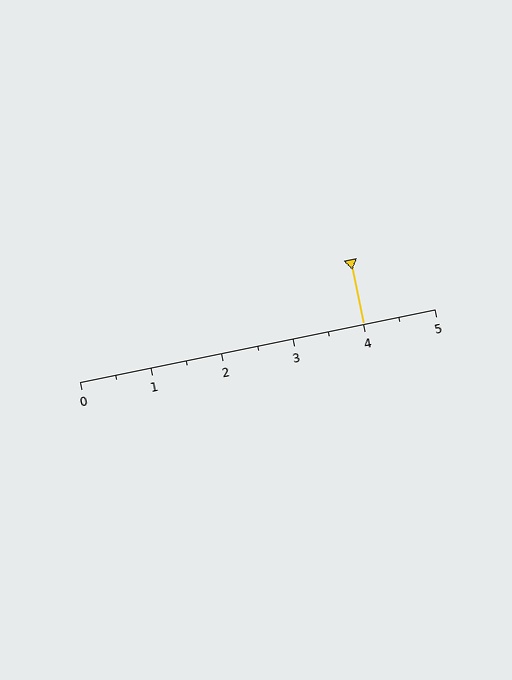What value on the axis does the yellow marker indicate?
The marker indicates approximately 4.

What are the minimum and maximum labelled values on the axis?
The axis runs from 0 to 5.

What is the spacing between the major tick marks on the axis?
The major ticks are spaced 1 apart.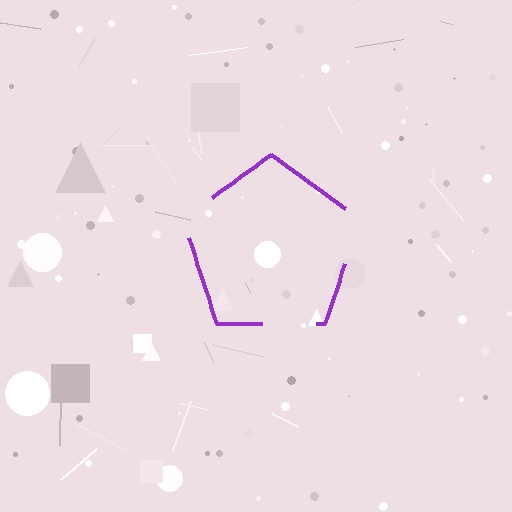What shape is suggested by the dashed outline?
The dashed outline suggests a pentagon.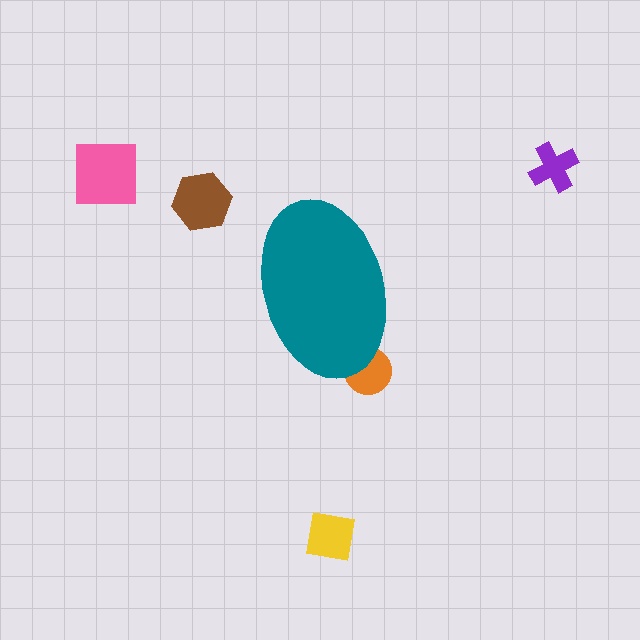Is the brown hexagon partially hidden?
No, the brown hexagon is fully visible.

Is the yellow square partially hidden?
No, the yellow square is fully visible.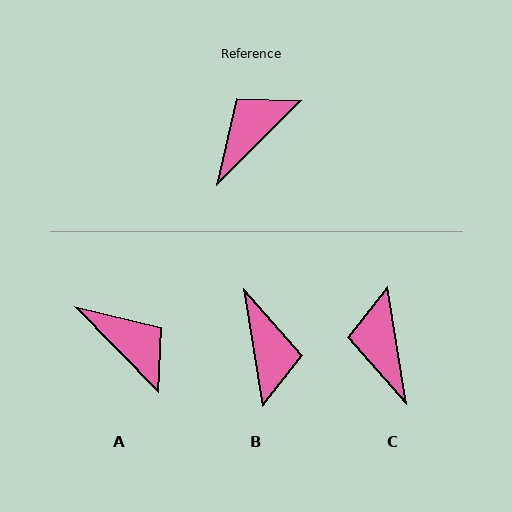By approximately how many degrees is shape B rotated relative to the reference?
Approximately 126 degrees clockwise.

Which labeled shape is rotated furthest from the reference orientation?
B, about 126 degrees away.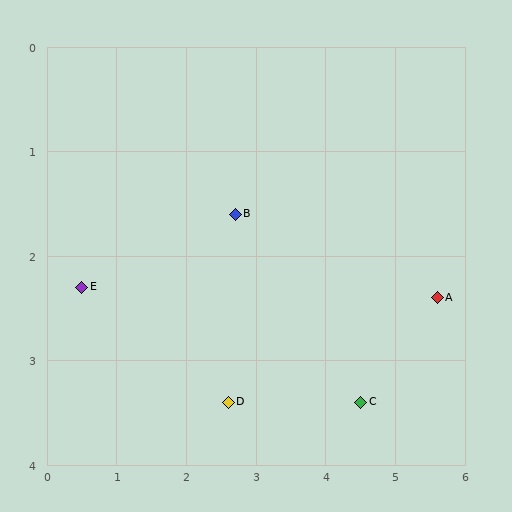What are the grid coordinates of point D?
Point D is at approximately (2.6, 3.4).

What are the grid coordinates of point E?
Point E is at approximately (0.5, 2.3).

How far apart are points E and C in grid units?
Points E and C are about 4.1 grid units apart.